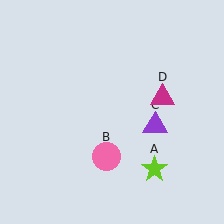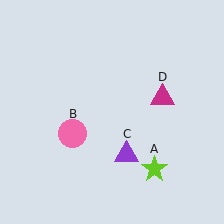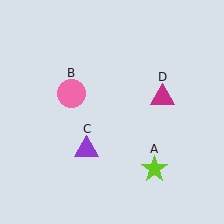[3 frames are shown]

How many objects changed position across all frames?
2 objects changed position: pink circle (object B), purple triangle (object C).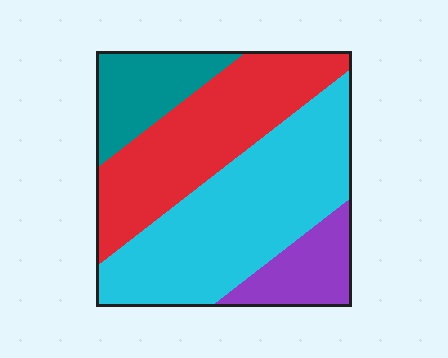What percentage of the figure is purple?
Purple takes up less than a quarter of the figure.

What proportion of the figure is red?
Red covers roughly 30% of the figure.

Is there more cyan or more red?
Cyan.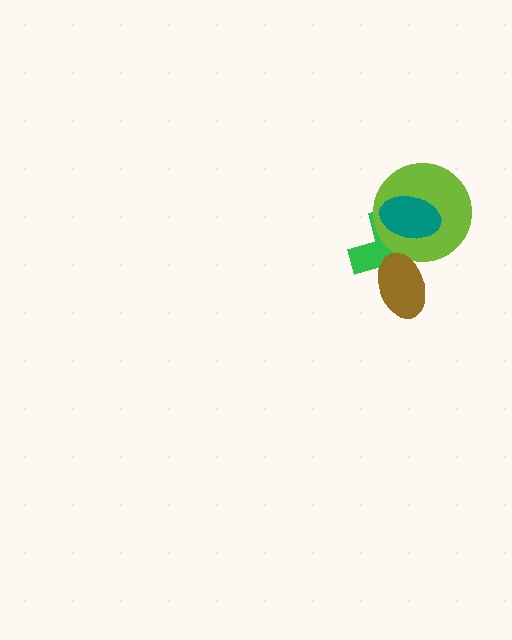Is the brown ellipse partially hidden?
No, no other shape covers it.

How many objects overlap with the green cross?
3 objects overlap with the green cross.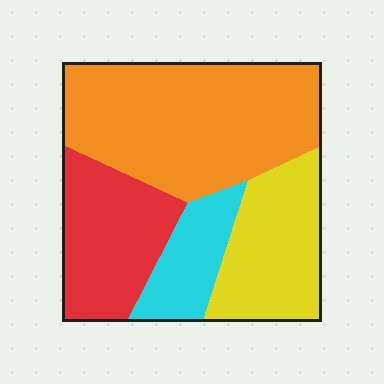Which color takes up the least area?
Cyan, at roughly 10%.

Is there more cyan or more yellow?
Yellow.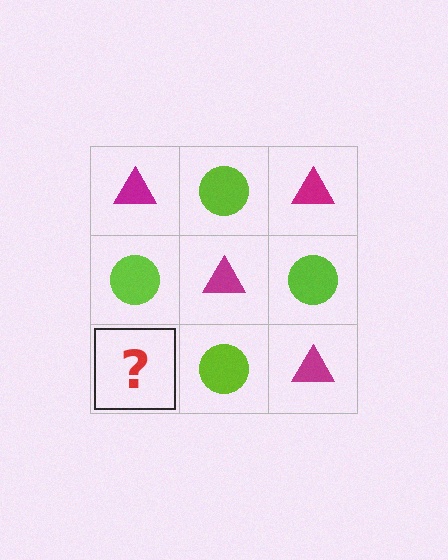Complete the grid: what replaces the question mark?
The question mark should be replaced with a magenta triangle.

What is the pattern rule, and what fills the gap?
The rule is that it alternates magenta triangle and lime circle in a checkerboard pattern. The gap should be filled with a magenta triangle.